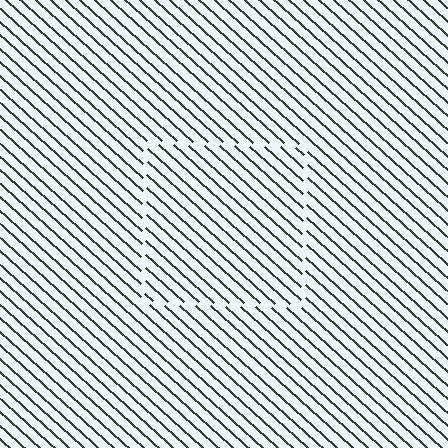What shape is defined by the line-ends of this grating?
An illusory square. The interior of the shape contains the same grating, shifted by half a period — the contour is defined by the phase discontinuity where line-ends from the inner and outer gratings abut.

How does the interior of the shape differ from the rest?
The interior of the shape contains the same grating, shifted by half a period — the contour is defined by the phase discontinuity where line-ends from the inner and outer gratings abut.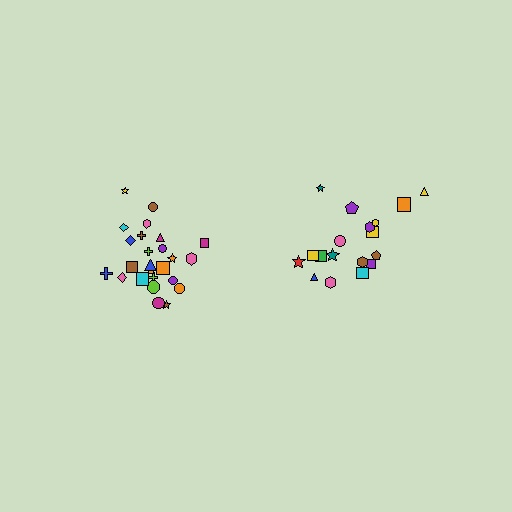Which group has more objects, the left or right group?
The left group.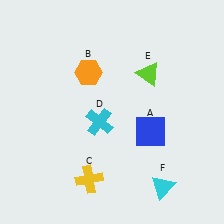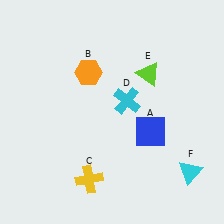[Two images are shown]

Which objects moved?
The objects that moved are: the cyan cross (D), the cyan triangle (F).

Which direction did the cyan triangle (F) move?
The cyan triangle (F) moved right.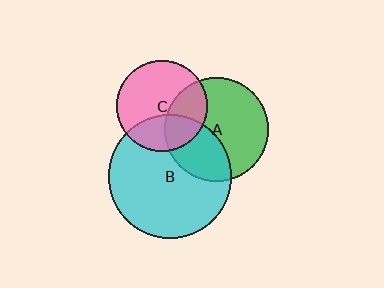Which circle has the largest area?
Circle B (cyan).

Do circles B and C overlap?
Yes.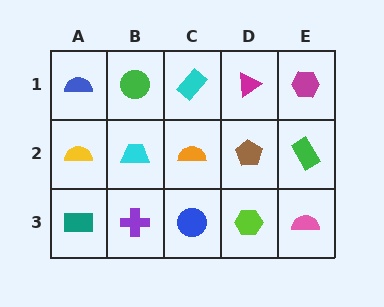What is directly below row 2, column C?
A blue circle.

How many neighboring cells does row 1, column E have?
2.